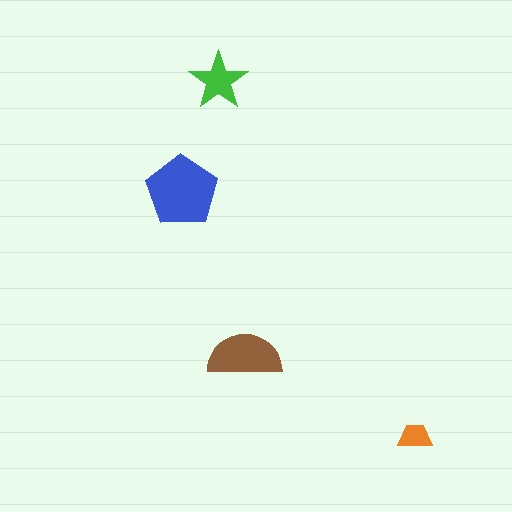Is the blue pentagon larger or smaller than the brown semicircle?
Larger.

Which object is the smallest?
The orange trapezoid.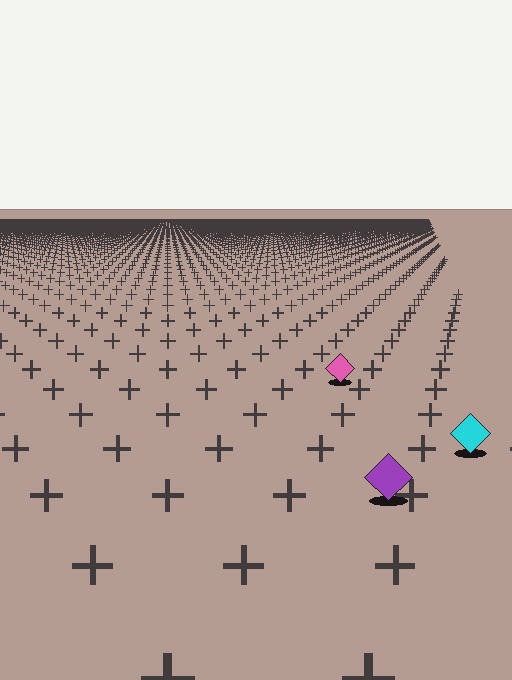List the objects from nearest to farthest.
From nearest to farthest: the purple diamond, the cyan diamond, the pink diamond.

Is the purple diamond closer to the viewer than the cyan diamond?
Yes. The purple diamond is closer — you can tell from the texture gradient: the ground texture is coarser near it.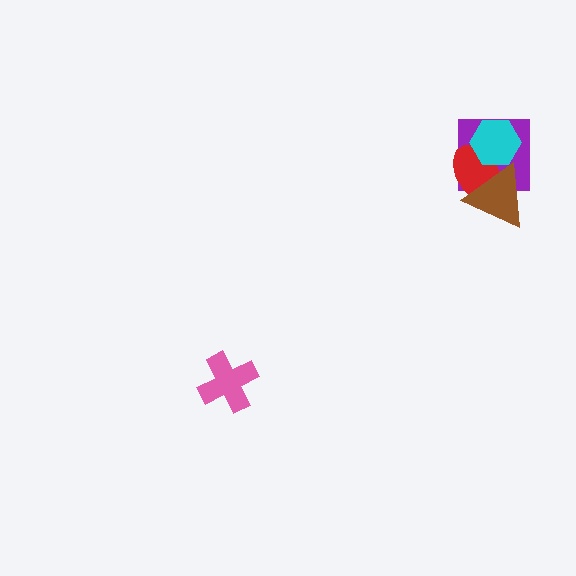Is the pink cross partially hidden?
No, no other shape covers it.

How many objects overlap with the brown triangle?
3 objects overlap with the brown triangle.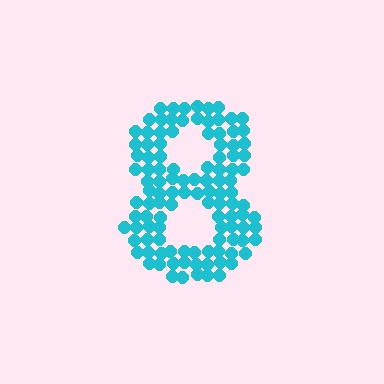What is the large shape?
The large shape is the digit 8.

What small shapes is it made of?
It is made of small circles.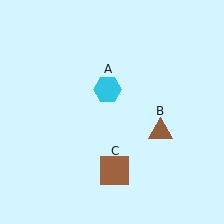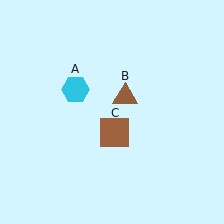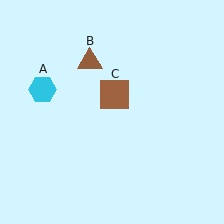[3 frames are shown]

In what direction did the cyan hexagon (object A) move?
The cyan hexagon (object A) moved left.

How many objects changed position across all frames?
3 objects changed position: cyan hexagon (object A), brown triangle (object B), brown square (object C).